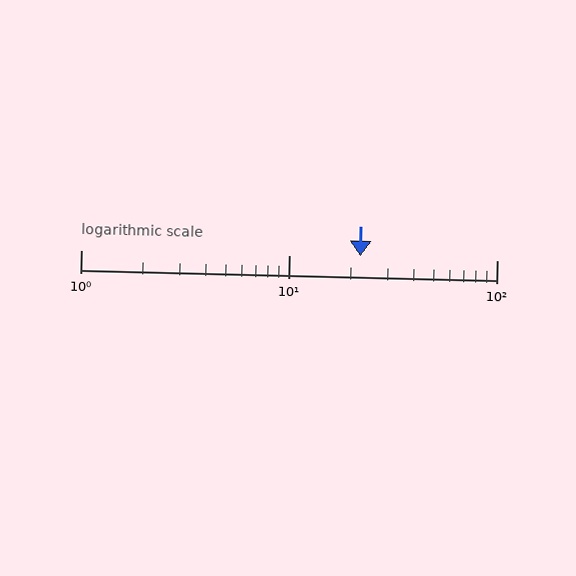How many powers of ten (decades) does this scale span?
The scale spans 2 decades, from 1 to 100.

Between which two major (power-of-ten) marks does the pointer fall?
The pointer is between 10 and 100.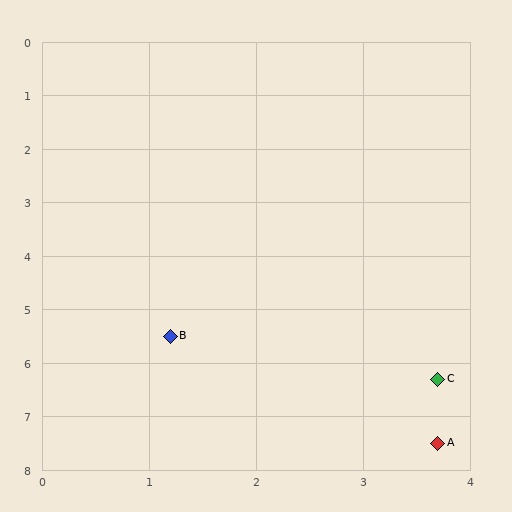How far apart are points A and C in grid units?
Points A and C are about 1.2 grid units apart.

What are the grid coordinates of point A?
Point A is at approximately (3.7, 7.5).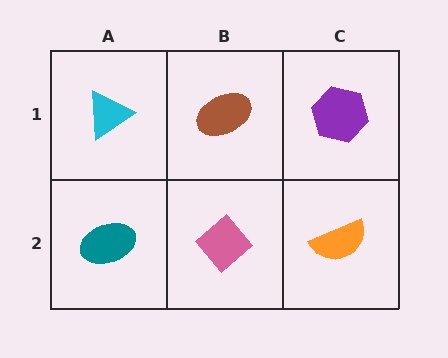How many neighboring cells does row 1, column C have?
2.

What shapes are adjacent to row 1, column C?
An orange semicircle (row 2, column C), a brown ellipse (row 1, column B).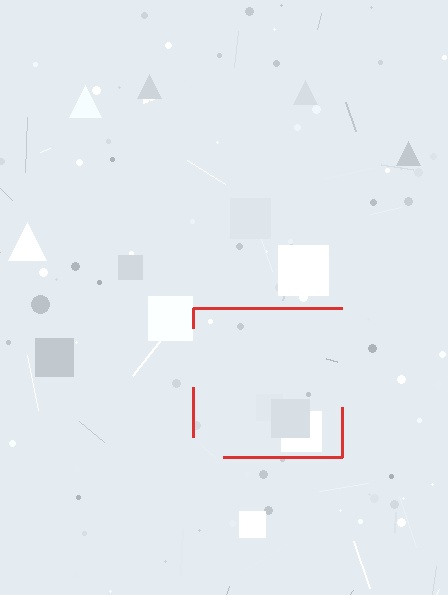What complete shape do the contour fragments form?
The contour fragments form a square.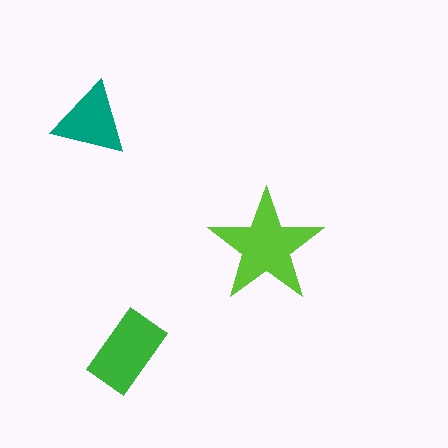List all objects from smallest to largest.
The teal triangle, the green rectangle, the lime star.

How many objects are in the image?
There are 3 objects in the image.